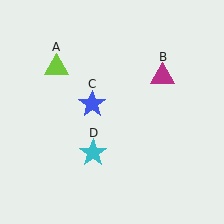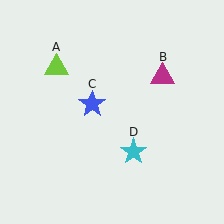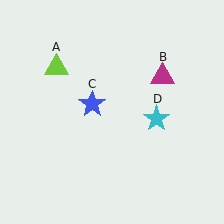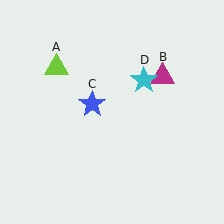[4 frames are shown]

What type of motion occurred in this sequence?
The cyan star (object D) rotated counterclockwise around the center of the scene.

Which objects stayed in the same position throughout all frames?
Lime triangle (object A) and magenta triangle (object B) and blue star (object C) remained stationary.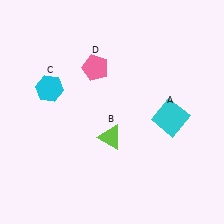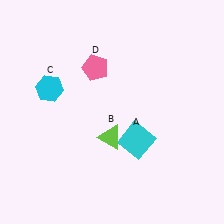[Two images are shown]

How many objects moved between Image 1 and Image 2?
1 object moved between the two images.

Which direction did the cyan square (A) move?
The cyan square (A) moved left.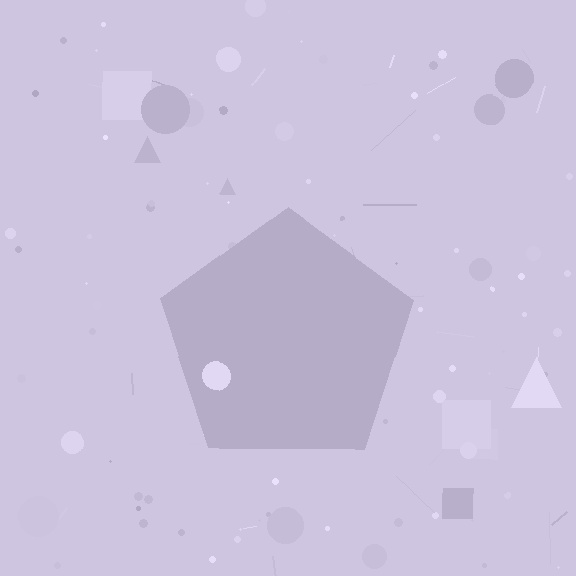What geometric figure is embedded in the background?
A pentagon is embedded in the background.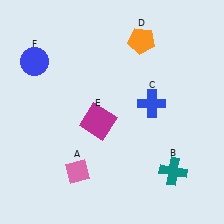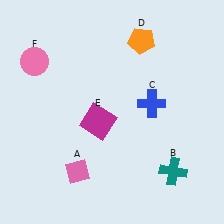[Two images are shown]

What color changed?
The circle (F) changed from blue in Image 1 to pink in Image 2.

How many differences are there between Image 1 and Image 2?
There is 1 difference between the two images.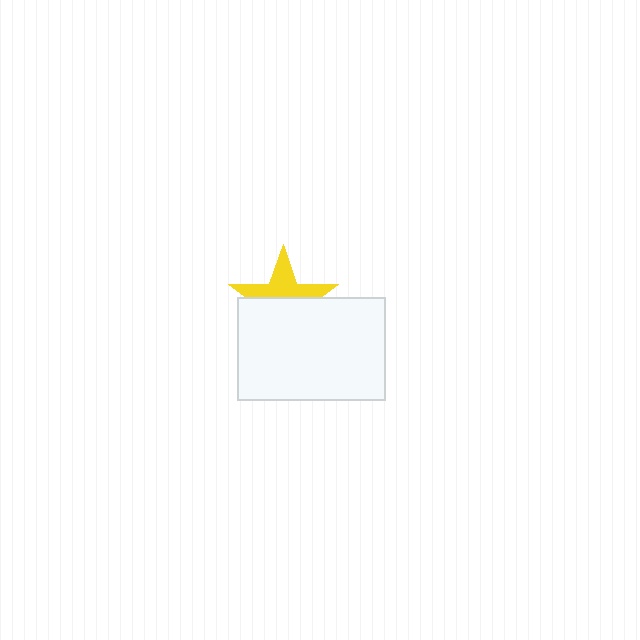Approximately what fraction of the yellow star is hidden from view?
Roughly 54% of the yellow star is hidden behind the white rectangle.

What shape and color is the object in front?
The object in front is a white rectangle.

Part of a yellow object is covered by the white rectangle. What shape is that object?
It is a star.